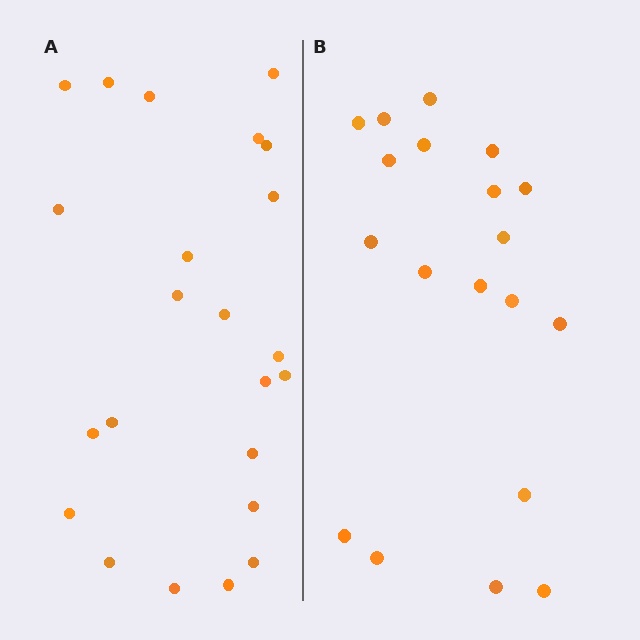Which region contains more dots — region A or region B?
Region A (the left region) has more dots.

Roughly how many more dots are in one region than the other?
Region A has about 4 more dots than region B.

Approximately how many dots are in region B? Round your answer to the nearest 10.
About 20 dots. (The exact count is 19, which rounds to 20.)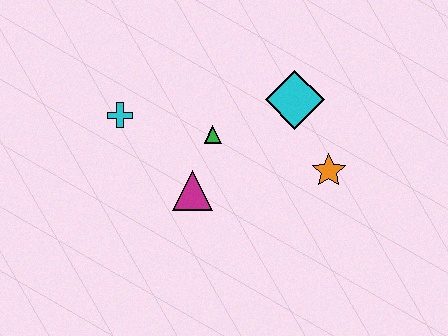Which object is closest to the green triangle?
The magenta triangle is closest to the green triangle.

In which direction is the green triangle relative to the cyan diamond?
The green triangle is to the left of the cyan diamond.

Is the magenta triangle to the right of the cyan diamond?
No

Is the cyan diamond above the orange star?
Yes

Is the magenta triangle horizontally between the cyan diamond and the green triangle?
No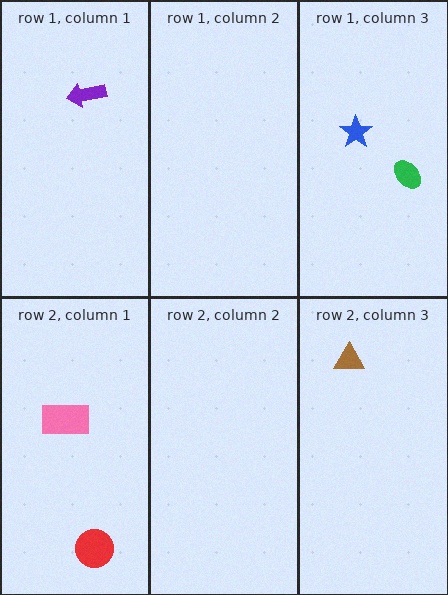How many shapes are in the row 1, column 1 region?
1.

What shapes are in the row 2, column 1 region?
The red circle, the pink rectangle.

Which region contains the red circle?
The row 2, column 1 region.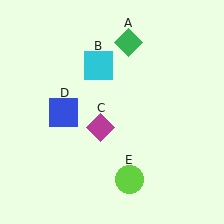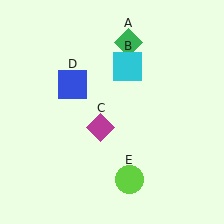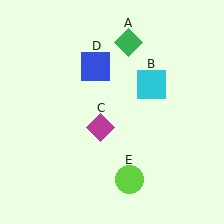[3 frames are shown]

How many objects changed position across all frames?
2 objects changed position: cyan square (object B), blue square (object D).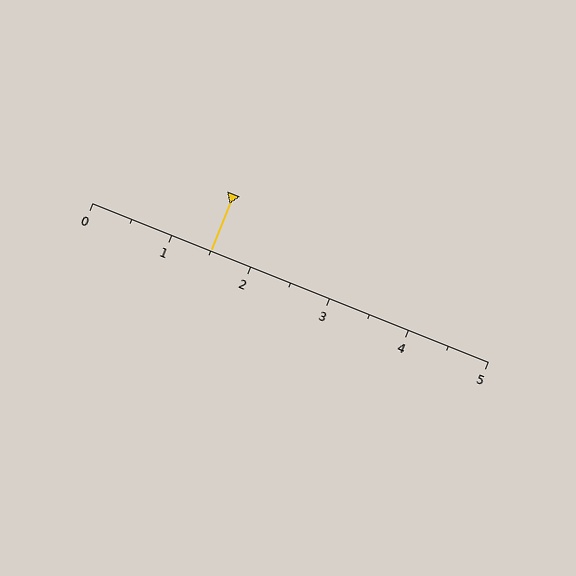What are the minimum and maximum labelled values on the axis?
The axis runs from 0 to 5.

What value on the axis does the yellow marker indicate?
The marker indicates approximately 1.5.